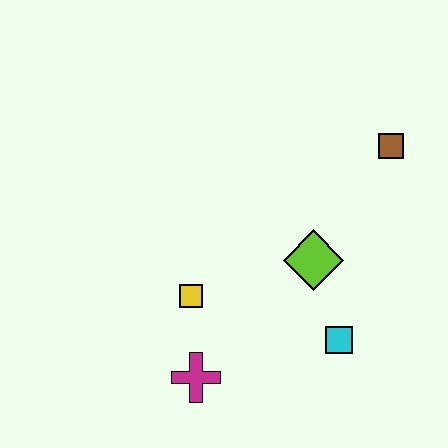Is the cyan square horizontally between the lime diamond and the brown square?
Yes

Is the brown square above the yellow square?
Yes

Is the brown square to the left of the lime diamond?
No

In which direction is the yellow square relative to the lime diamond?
The yellow square is to the left of the lime diamond.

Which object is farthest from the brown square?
The magenta cross is farthest from the brown square.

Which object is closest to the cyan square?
The lime diamond is closest to the cyan square.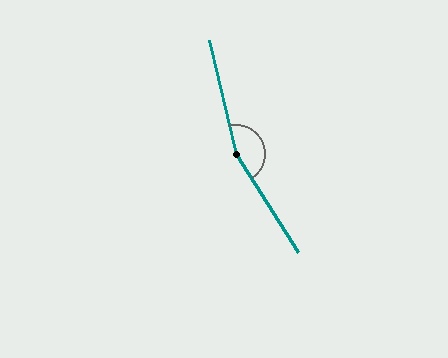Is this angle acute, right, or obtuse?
It is obtuse.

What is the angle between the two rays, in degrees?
Approximately 161 degrees.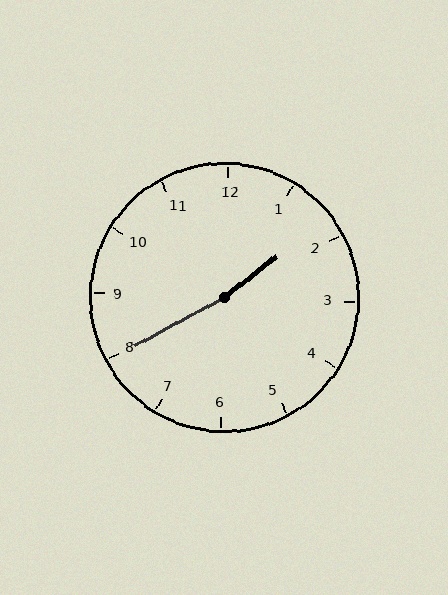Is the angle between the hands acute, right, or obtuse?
It is obtuse.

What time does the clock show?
1:40.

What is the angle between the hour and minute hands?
Approximately 170 degrees.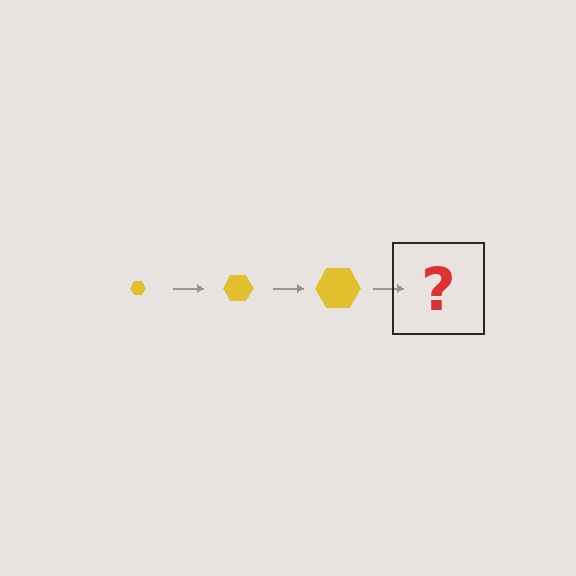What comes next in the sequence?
The next element should be a yellow hexagon, larger than the previous one.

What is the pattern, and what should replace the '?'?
The pattern is that the hexagon gets progressively larger each step. The '?' should be a yellow hexagon, larger than the previous one.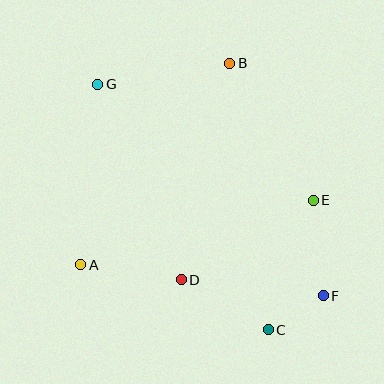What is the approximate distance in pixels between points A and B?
The distance between A and B is approximately 251 pixels.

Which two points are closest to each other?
Points C and F are closest to each other.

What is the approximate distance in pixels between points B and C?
The distance between B and C is approximately 269 pixels.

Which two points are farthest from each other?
Points F and G are farthest from each other.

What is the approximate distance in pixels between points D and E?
The distance between D and E is approximately 154 pixels.